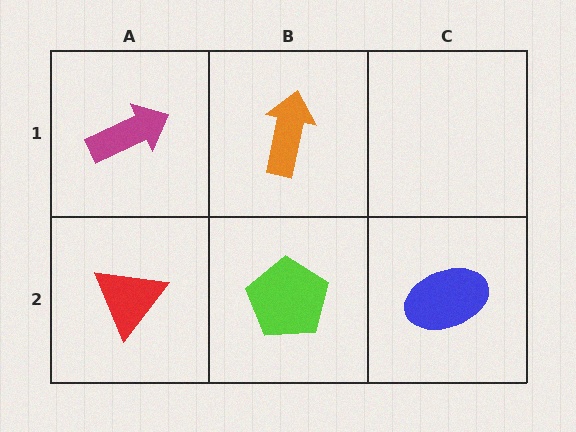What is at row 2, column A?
A red triangle.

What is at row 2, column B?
A lime pentagon.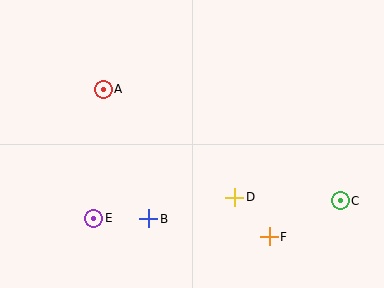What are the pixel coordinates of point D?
Point D is at (235, 198).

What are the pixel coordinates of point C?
Point C is at (340, 201).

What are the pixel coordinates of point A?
Point A is at (103, 89).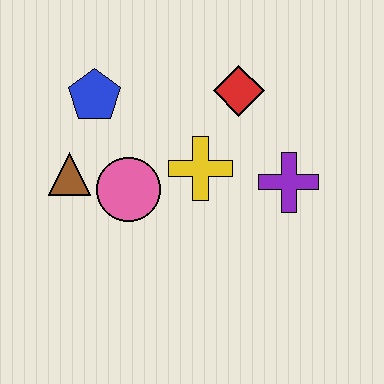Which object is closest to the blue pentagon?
The brown triangle is closest to the blue pentagon.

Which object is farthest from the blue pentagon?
The purple cross is farthest from the blue pentagon.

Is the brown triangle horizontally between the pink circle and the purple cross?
No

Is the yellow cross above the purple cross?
Yes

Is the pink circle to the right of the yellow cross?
No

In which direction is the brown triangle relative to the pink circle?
The brown triangle is to the left of the pink circle.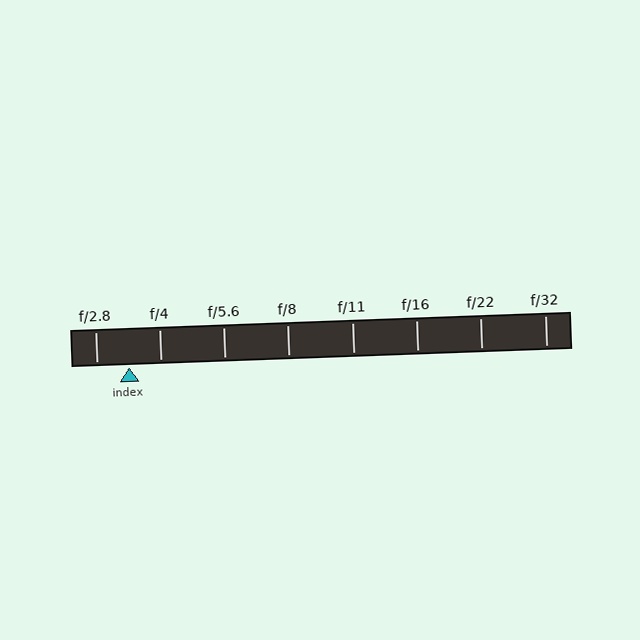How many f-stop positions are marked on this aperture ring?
There are 8 f-stop positions marked.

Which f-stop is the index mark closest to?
The index mark is closest to f/4.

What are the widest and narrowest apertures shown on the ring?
The widest aperture shown is f/2.8 and the narrowest is f/32.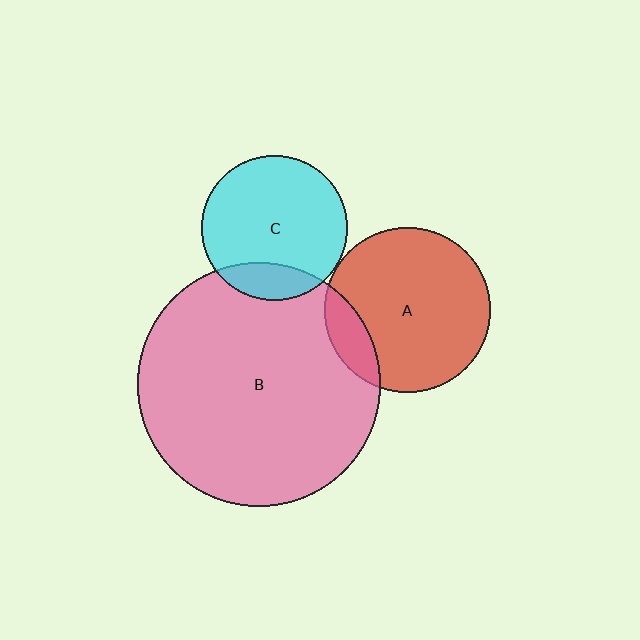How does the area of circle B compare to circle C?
Approximately 2.8 times.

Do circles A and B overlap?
Yes.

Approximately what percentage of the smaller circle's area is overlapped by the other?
Approximately 15%.